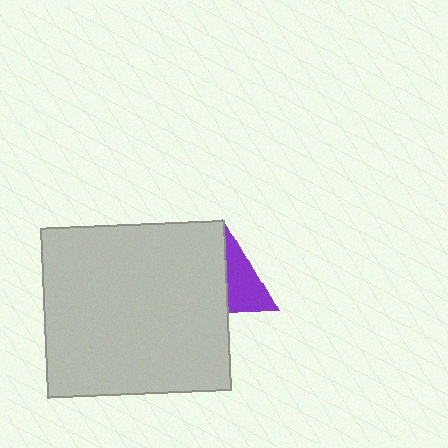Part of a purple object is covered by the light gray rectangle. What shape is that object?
It is a triangle.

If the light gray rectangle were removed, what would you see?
You would see the complete purple triangle.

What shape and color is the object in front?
The object in front is a light gray rectangle.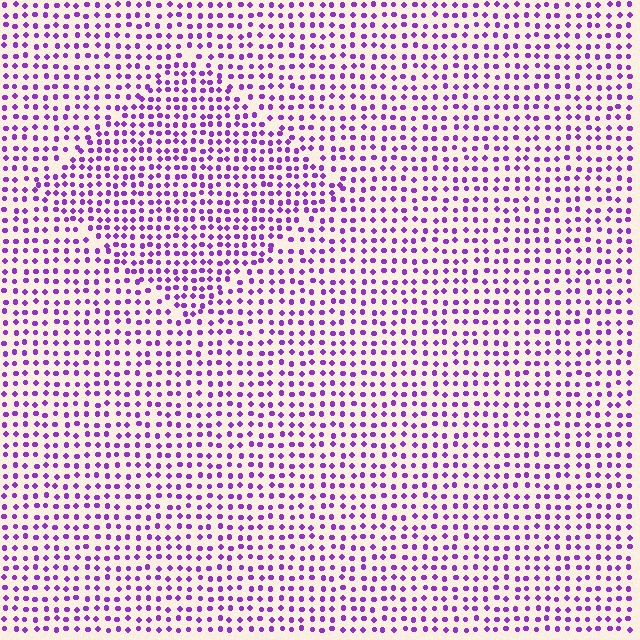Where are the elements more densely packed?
The elements are more densely packed inside the diamond boundary.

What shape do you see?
I see a diamond.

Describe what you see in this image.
The image contains small purple elements arranged at two different densities. A diamond-shaped region is visible where the elements are more densely packed than the surrounding area.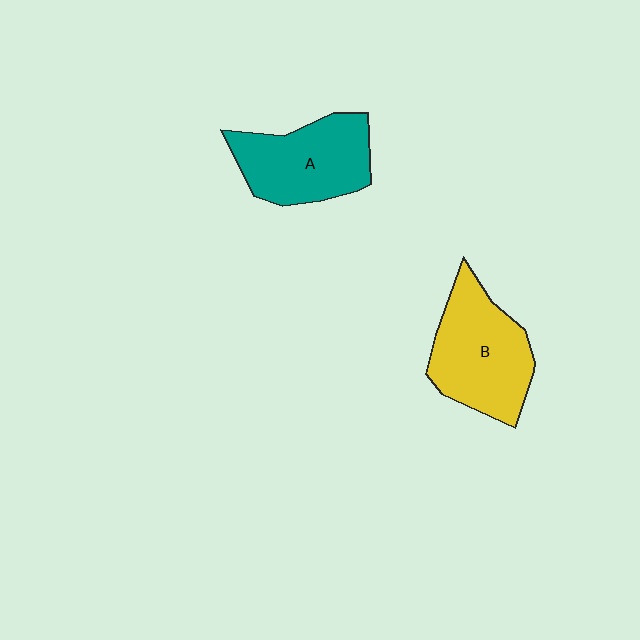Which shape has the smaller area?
Shape A (teal).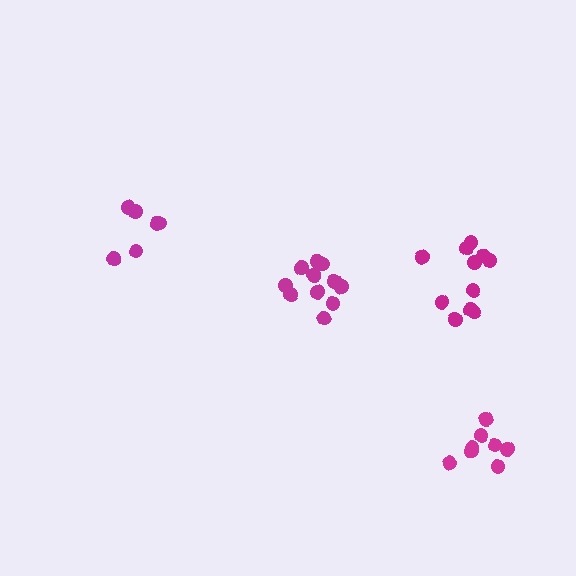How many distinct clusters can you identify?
There are 4 distinct clusters.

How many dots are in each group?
Group 1: 6 dots, Group 2: 11 dots, Group 3: 11 dots, Group 4: 8 dots (36 total).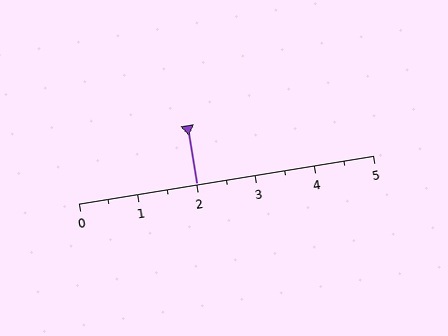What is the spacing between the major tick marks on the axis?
The major ticks are spaced 1 apart.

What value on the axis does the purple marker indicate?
The marker indicates approximately 2.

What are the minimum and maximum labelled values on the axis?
The axis runs from 0 to 5.